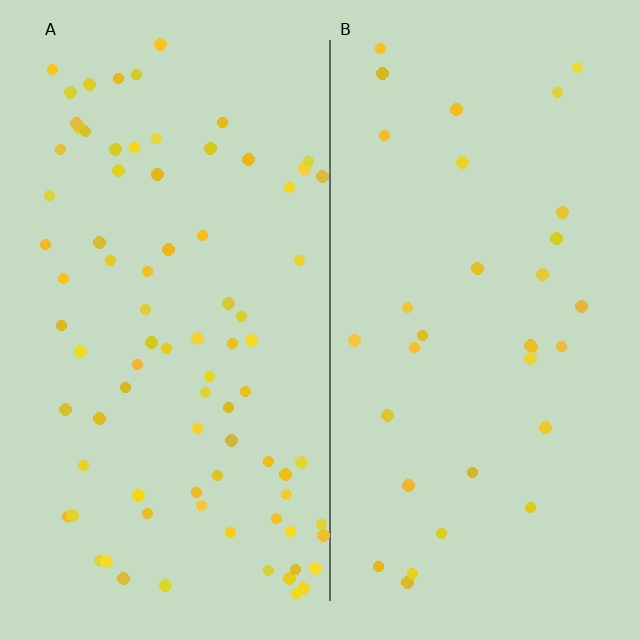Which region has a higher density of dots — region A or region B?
A (the left).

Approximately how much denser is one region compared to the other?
Approximately 2.5× — region A over region B.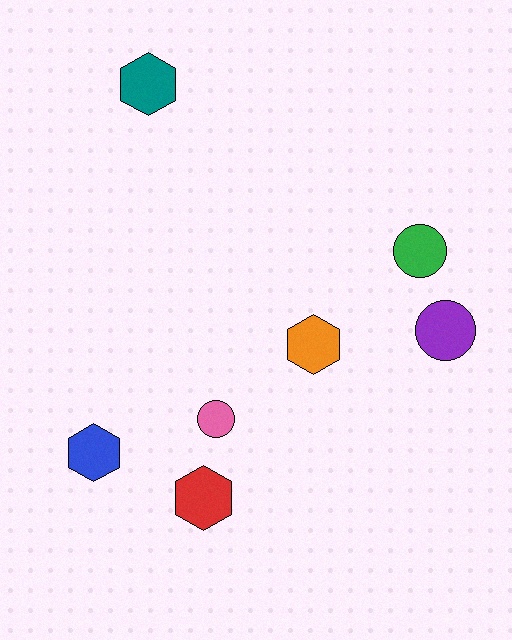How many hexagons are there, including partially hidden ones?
There are 4 hexagons.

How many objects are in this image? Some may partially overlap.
There are 7 objects.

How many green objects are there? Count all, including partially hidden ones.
There is 1 green object.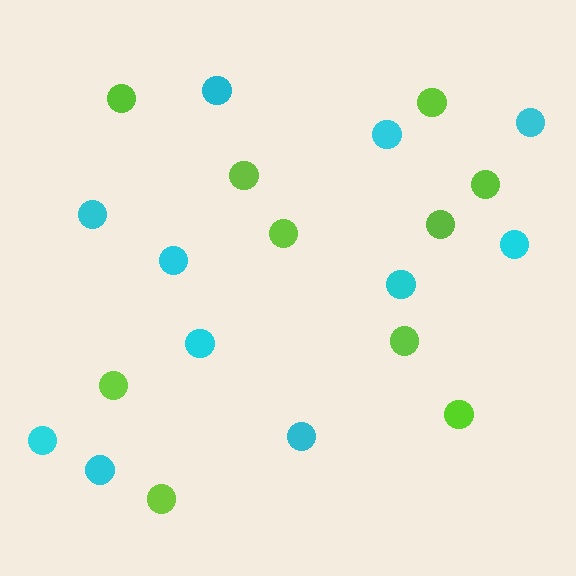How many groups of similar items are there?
There are 2 groups: one group of lime circles (10) and one group of cyan circles (11).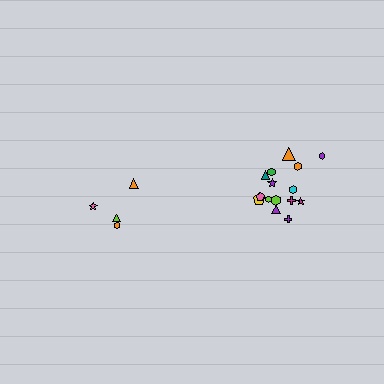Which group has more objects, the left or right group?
The right group.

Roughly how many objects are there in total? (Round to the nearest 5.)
Roughly 20 objects in total.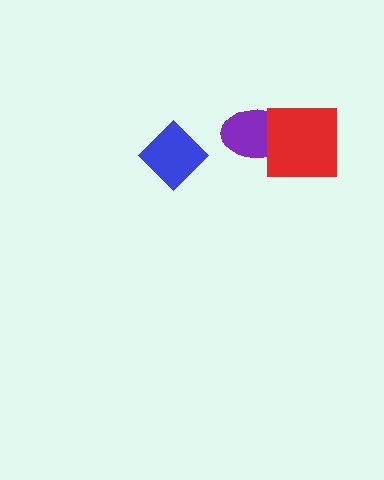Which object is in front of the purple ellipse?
The red square is in front of the purple ellipse.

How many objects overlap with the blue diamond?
0 objects overlap with the blue diamond.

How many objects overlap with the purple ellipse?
1 object overlaps with the purple ellipse.